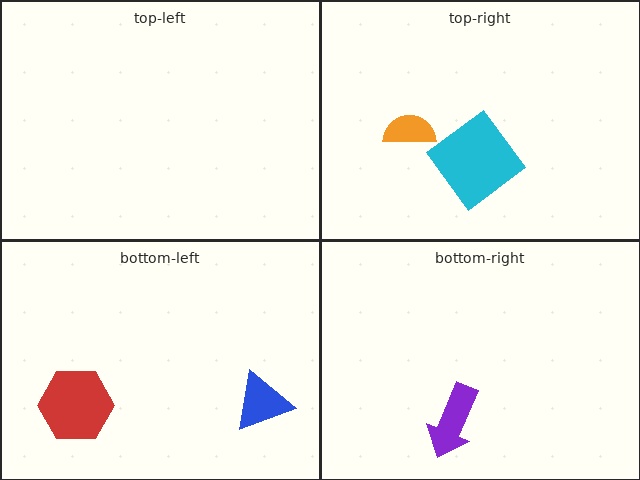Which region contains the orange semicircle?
The top-right region.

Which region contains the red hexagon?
The bottom-left region.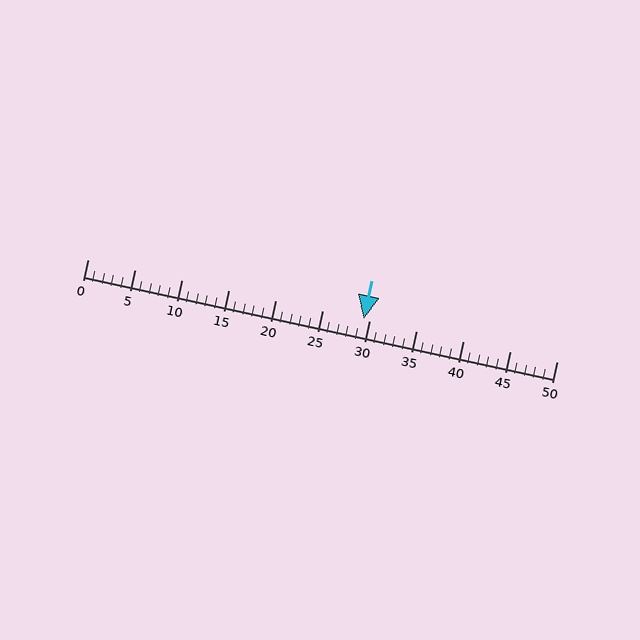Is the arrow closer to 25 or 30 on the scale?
The arrow is closer to 30.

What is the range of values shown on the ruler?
The ruler shows values from 0 to 50.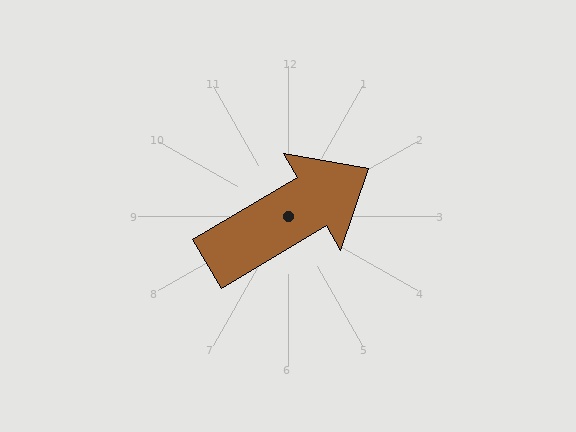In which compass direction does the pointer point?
Northeast.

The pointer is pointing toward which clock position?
Roughly 2 o'clock.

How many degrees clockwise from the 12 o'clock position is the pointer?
Approximately 59 degrees.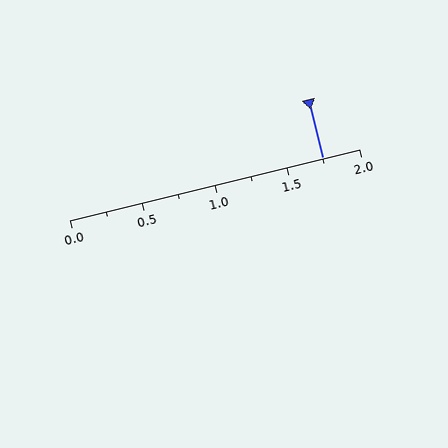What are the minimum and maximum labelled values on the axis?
The axis runs from 0.0 to 2.0.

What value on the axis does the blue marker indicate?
The marker indicates approximately 1.75.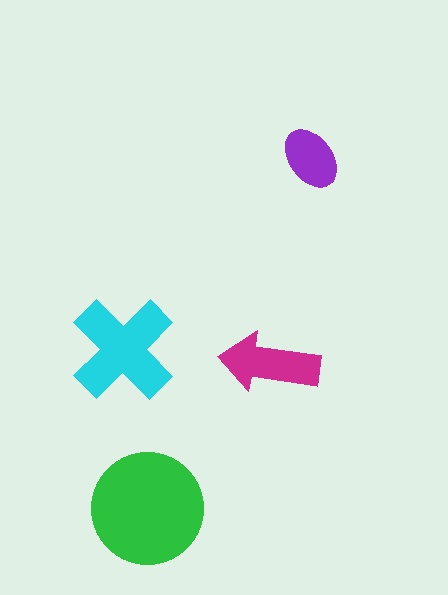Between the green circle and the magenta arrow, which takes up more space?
The green circle.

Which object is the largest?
The green circle.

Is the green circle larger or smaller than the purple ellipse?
Larger.